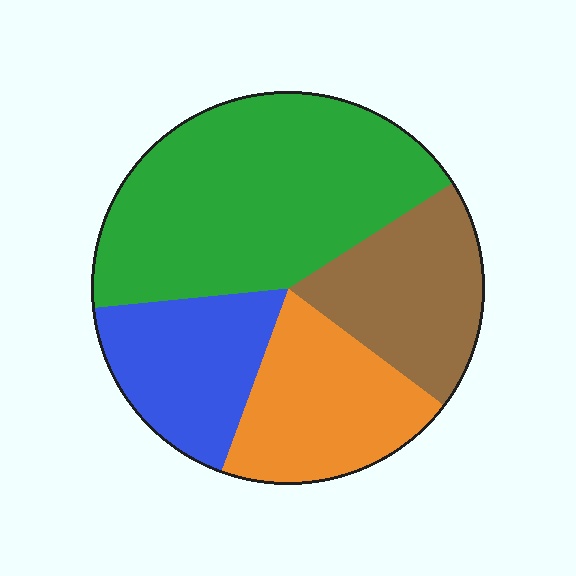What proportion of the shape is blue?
Blue covers about 20% of the shape.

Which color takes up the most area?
Green, at roughly 45%.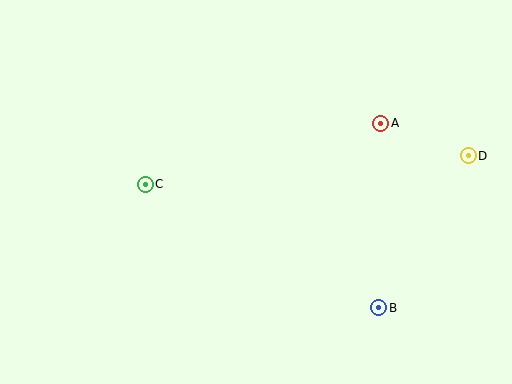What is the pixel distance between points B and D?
The distance between B and D is 176 pixels.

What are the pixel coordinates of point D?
Point D is at (468, 156).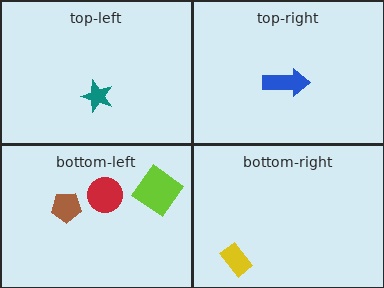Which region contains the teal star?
The top-left region.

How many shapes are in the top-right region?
1.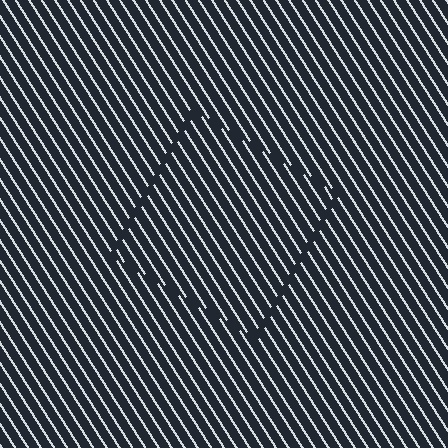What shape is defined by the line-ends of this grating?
An illusory square. The interior of the shape contains the same grating, shifted by half a period — the contour is defined by the phase discontinuity where line-ends from the inner and outer gratings abut.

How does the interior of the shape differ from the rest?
The interior of the shape contains the same grating, shifted by half a period — the contour is defined by the phase discontinuity where line-ends from the inner and outer gratings abut.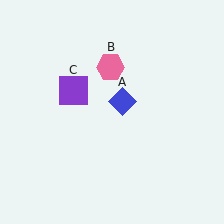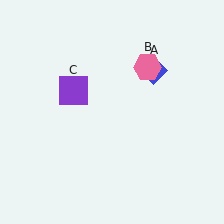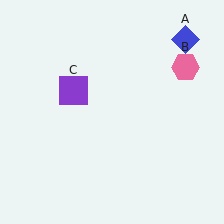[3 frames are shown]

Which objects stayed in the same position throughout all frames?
Purple square (object C) remained stationary.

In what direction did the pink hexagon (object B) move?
The pink hexagon (object B) moved right.